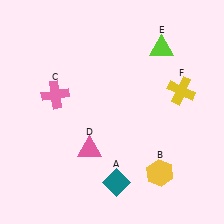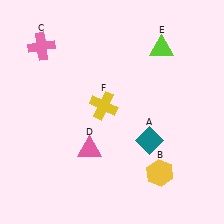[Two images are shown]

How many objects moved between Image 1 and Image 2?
3 objects moved between the two images.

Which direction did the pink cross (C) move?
The pink cross (C) moved up.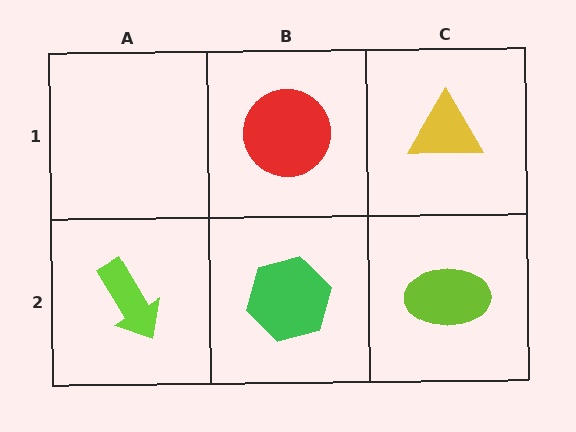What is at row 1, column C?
A yellow triangle.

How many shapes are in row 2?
3 shapes.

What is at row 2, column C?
A lime ellipse.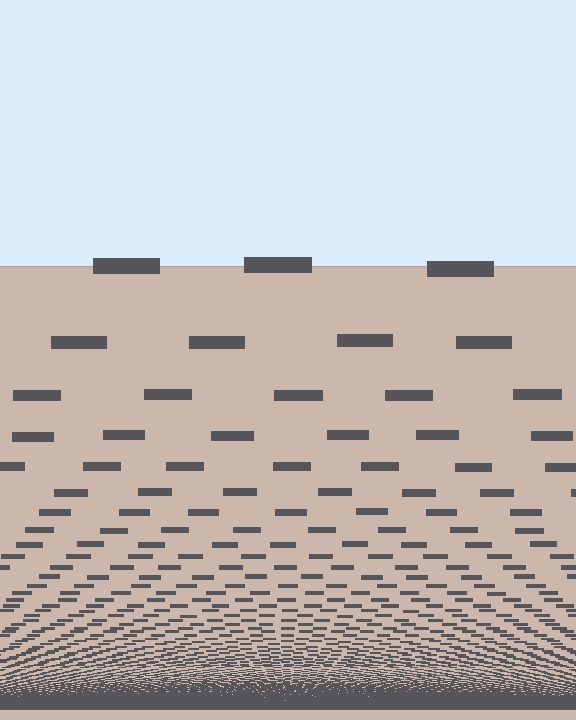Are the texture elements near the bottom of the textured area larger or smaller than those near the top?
Smaller. The gradient is inverted — elements near the bottom are smaller and denser.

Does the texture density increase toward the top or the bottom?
Density increases toward the bottom.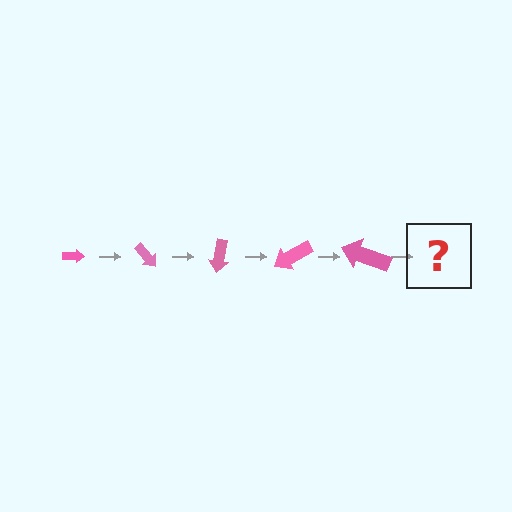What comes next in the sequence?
The next element should be an arrow, larger than the previous one and rotated 250 degrees from the start.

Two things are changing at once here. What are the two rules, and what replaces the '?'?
The two rules are that the arrow grows larger each step and it rotates 50 degrees each step. The '?' should be an arrow, larger than the previous one and rotated 250 degrees from the start.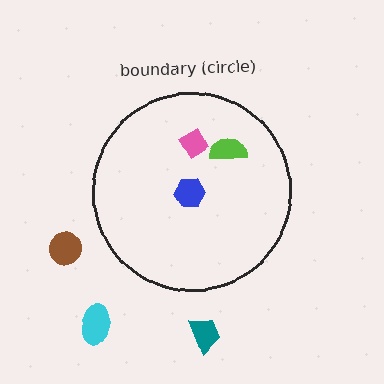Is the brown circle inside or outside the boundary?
Outside.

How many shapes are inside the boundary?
3 inside, 3 outside.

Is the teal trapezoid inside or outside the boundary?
Outside.